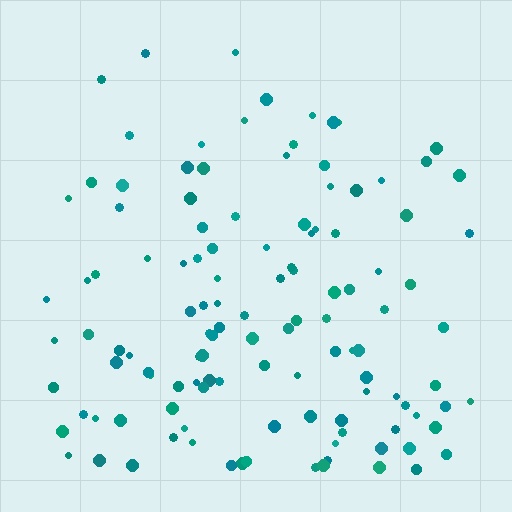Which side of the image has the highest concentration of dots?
The bottom.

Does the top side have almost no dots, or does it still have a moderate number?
Still a moderate number, just noticeably fewer than the bottom.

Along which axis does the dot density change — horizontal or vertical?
Vertical.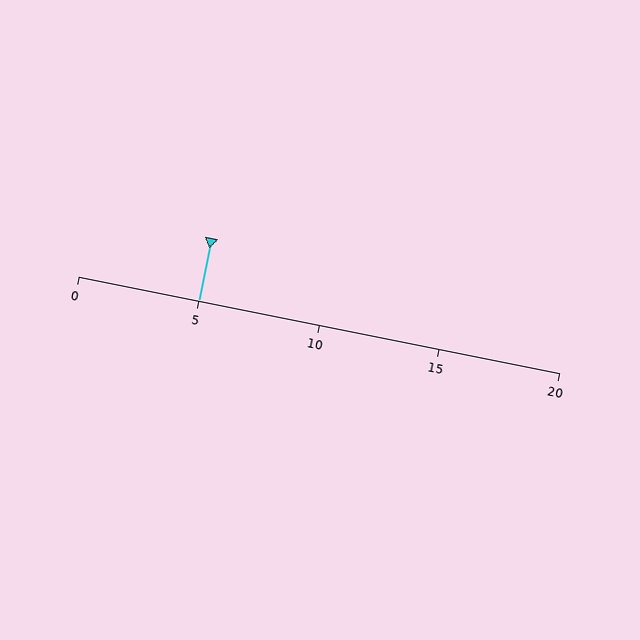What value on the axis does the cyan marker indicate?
The marker indicates approximately 5.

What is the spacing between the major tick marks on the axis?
The major ticks are spaced 5 apart.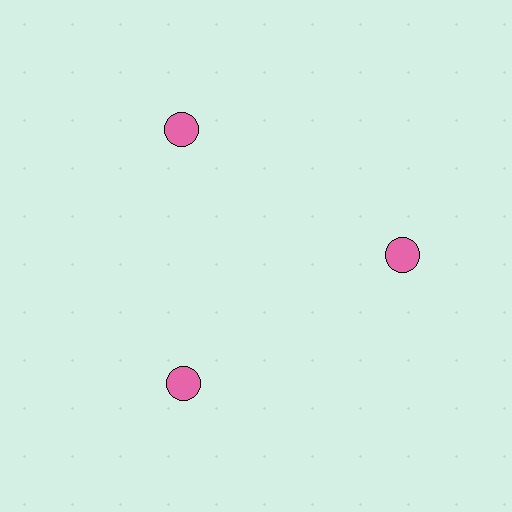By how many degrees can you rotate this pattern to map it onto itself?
The pattern maps onto itself every 120 degrees of rotation.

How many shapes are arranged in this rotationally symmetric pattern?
There are 3 shapes, arranged in 3 groups of 1.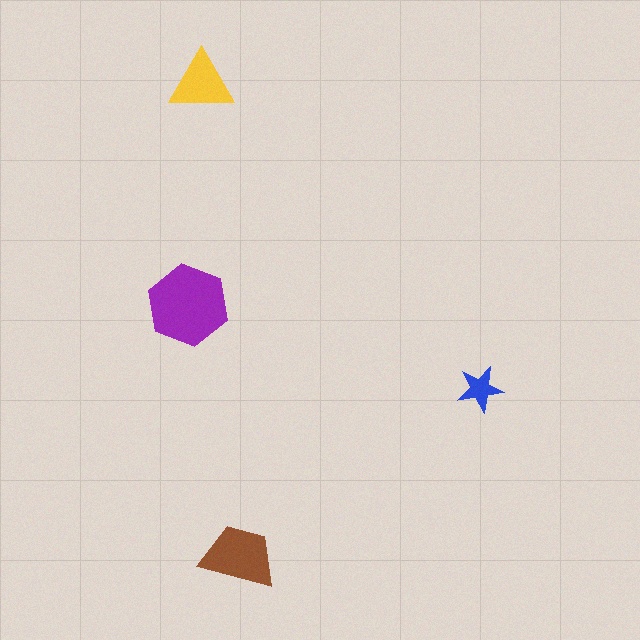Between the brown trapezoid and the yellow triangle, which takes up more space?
The brown trapezoid.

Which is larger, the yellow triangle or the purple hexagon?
The purple hexagon.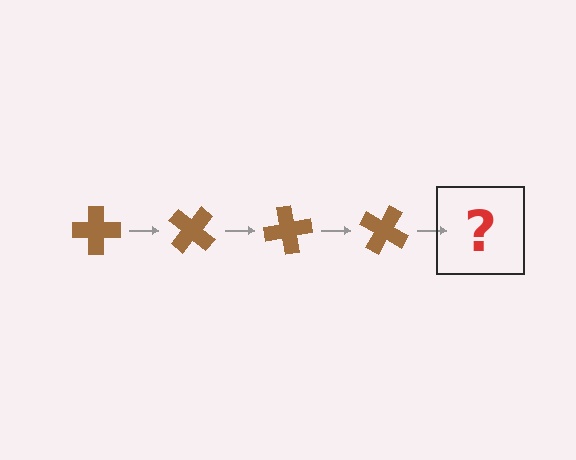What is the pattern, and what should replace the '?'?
The pattern is that the cross rotates 40 degrees each step. The '?' should be a brown cross rotated 160 degrees.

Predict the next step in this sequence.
The next step is a brown cross rotated 160 degrees.